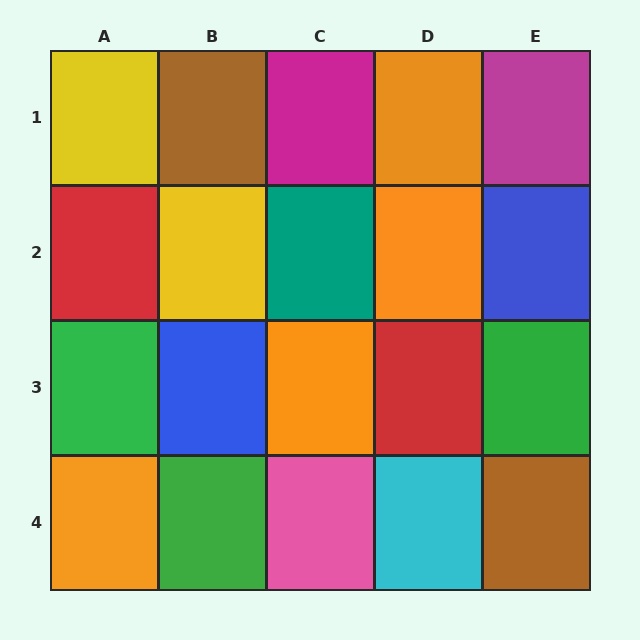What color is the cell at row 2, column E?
Blue.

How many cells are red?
2 cells are red.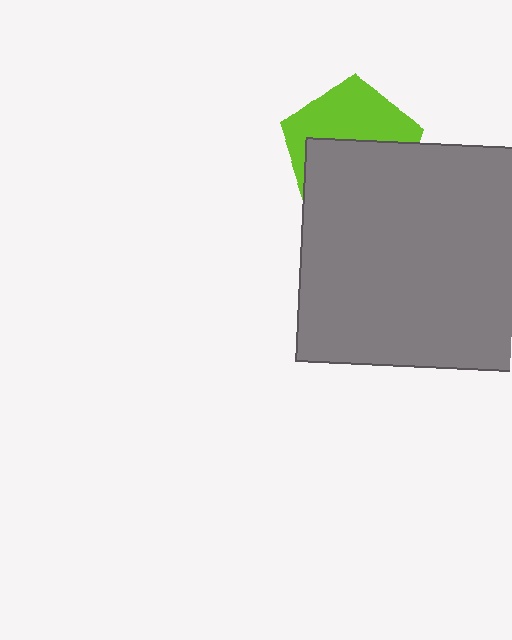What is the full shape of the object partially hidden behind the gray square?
The partially hidden object is a lime pentagon.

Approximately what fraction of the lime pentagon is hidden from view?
Roughly 53% of the lime pentagon is hidden behind the gray square.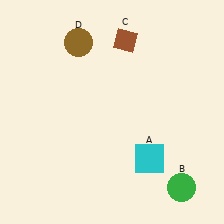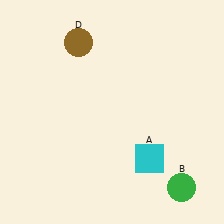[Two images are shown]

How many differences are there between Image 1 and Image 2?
There is 1 difference between the two images.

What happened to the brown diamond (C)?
The brown diamond (C) was removed in Image 2. It was in the top-right area of Image 1.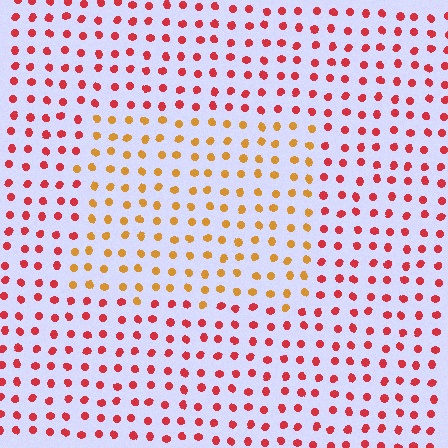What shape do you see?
I see a rectangle.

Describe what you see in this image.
The image is filled with small red elements in a uniform arrangement. A rectangle-shaped region is visible where the elements are tinted to a slightly different hue, forming a subtle color boundary.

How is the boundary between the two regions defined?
The boundary is defined purely by a slight shift in hue (about 42 degrees). Spacing, size, and orientation are identical on both sides.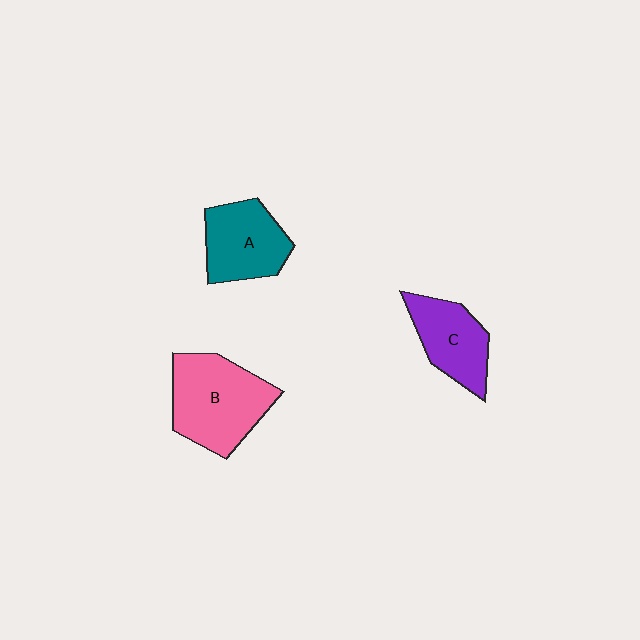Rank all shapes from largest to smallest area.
From largest to smallest: B (pink), A (teal), C (purple).